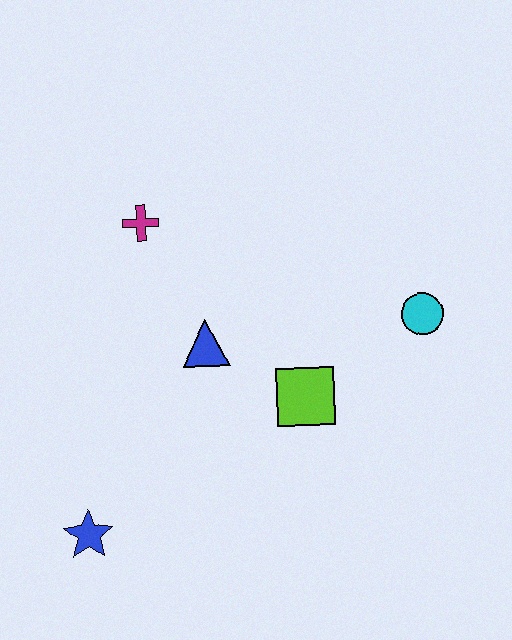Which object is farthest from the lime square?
The blue star is farthest from the lime square.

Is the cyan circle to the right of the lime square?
Yes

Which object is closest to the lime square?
The blue triangle is closest to the lime square.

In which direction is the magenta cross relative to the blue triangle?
The magenta cross is above the blue triangle.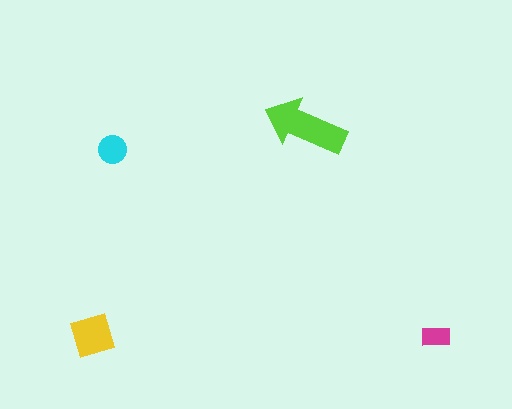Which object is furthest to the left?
The yellow square is leftmost.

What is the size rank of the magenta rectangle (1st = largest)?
4th.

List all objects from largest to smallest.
The lime arrow, the yellow square, the cyan circle, the magenta rectangle.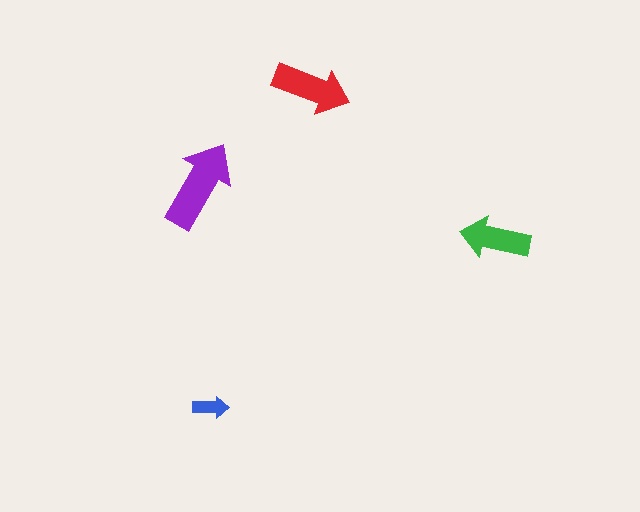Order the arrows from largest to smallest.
the purple one, the red one, the green one, the blue one.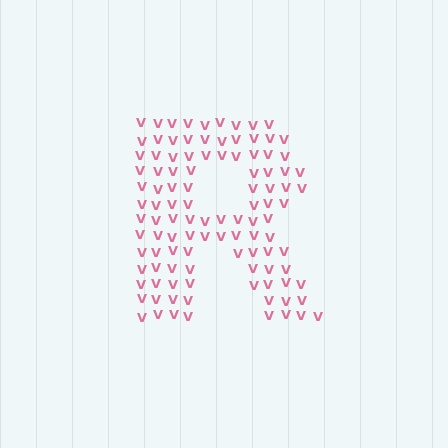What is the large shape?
The large shape is the letter R.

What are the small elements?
The small elements are letter V's.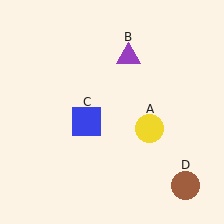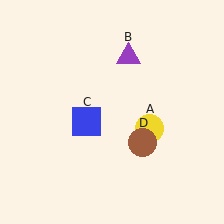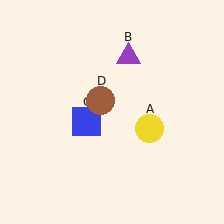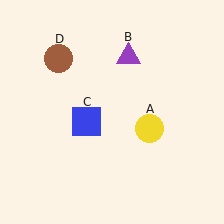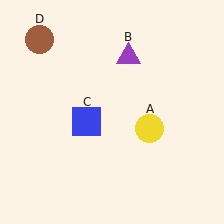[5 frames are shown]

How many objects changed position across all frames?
1 object changed position: brown circle (object D).